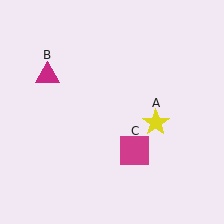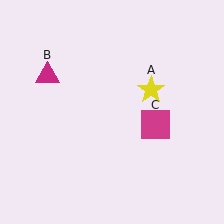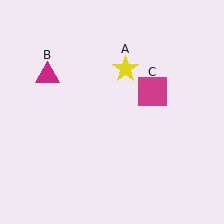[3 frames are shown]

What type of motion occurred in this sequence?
The yellow star (object A), magenta square (object C) rotated counterclockwise around the center of the scene.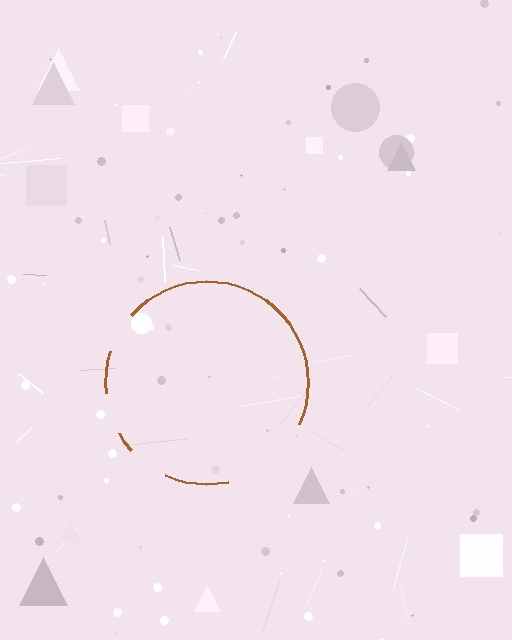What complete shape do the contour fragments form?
The contour fragments form a circle.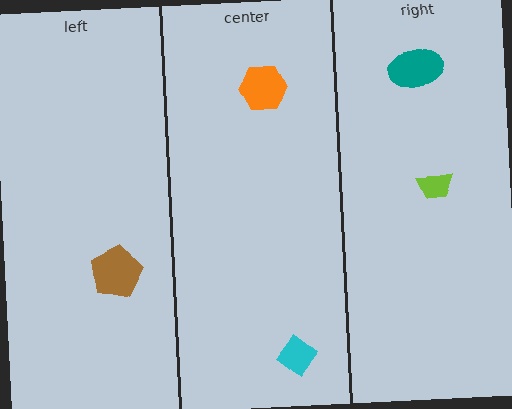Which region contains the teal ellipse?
The right region.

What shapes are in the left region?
The brown pentagon.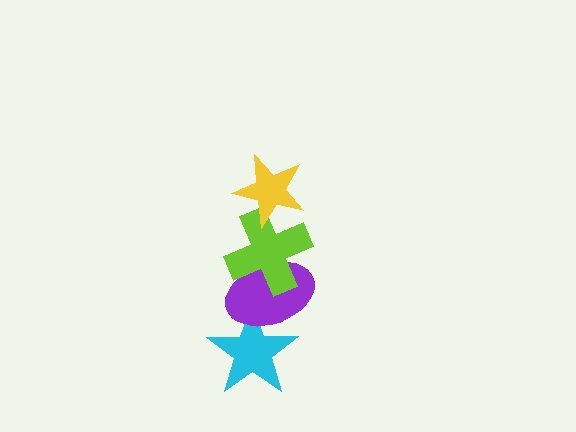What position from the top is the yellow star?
The yellow star is 1st from the top.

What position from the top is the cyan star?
The cyan star is 4th from the top.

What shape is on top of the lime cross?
The yellow star is on top of the lime cross.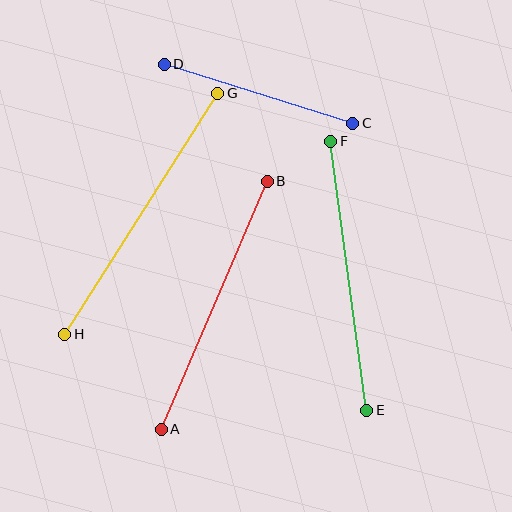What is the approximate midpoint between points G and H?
The midpoint is at approximately (141, 214) pixels.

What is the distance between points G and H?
The distance is approximately 286 pixels.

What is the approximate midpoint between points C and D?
The midpoint is at approximately (259, 94) pixels.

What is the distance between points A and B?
The distance is approximately 269 pixels.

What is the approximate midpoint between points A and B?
The midpoint is at approximately (214, 305) pixels.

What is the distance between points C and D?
The distance is approximately 198 pixels.